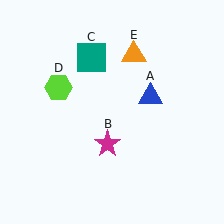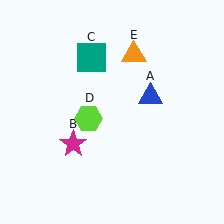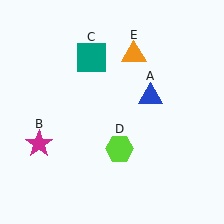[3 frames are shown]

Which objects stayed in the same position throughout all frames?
Blue triangle (object A) and teal square (object C) and orange triangle (object E) remained stationary.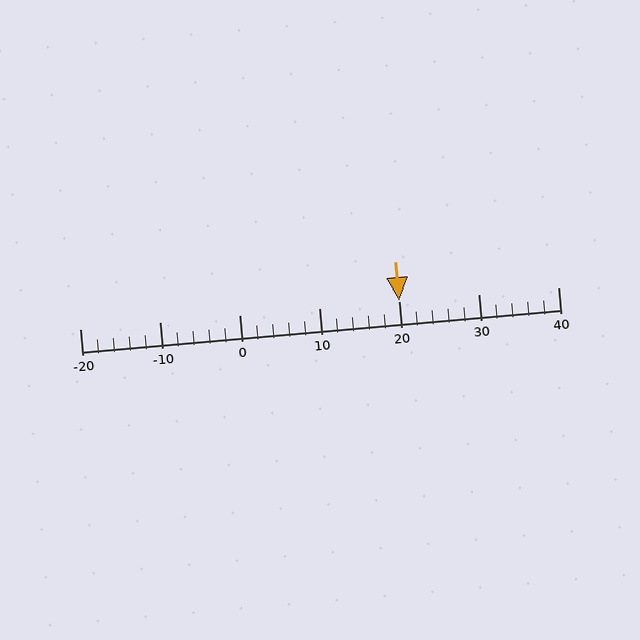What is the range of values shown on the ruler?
The ruler shows values from -20 to 40.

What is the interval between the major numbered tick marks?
The major tick marks are spaced 10 units apart.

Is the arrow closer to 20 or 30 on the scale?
The arrow is closer to 20.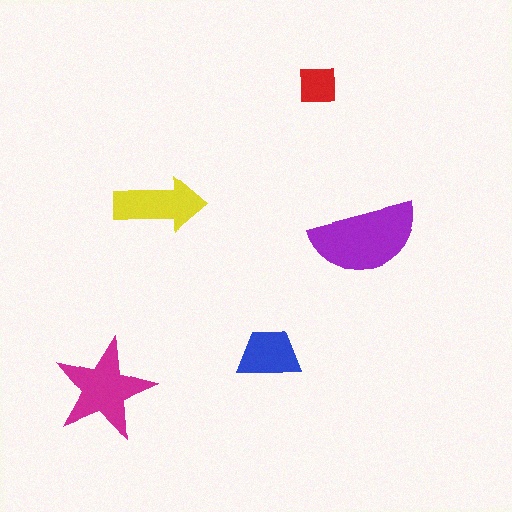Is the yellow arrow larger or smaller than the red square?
Larger.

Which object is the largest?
The purple semicircle.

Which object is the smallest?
The red square.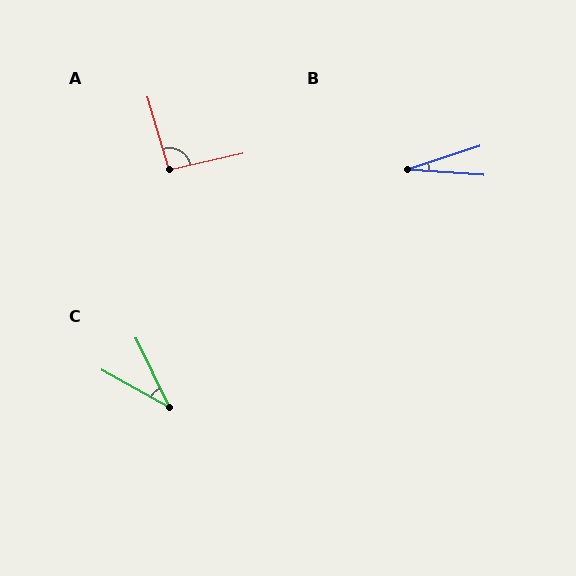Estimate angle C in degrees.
Approximately 35 degrees.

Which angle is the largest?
A, at approximately 93 degrees.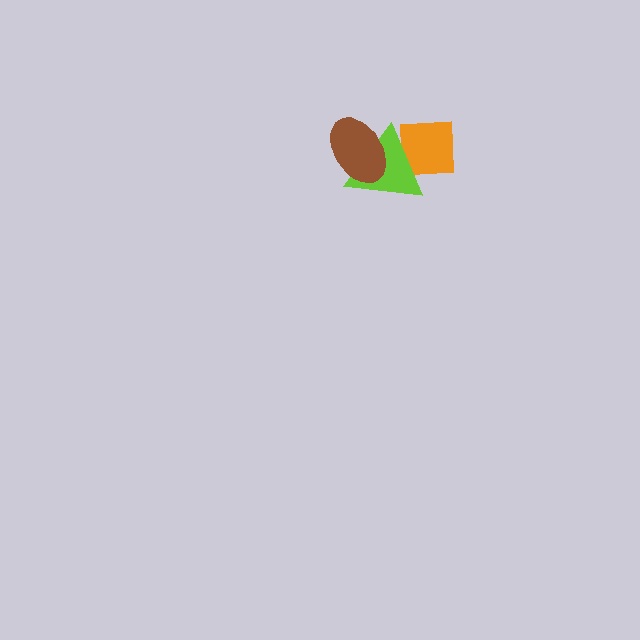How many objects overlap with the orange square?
1 object overlaps with the orange square.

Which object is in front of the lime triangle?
The brown ellipse is in front of the lime triangle.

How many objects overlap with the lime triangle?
2 objects overlap with the lime triangle.